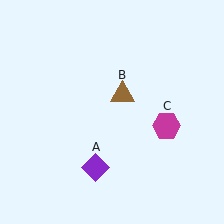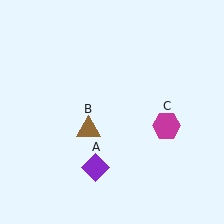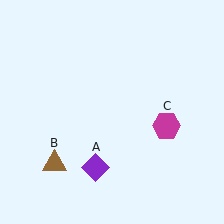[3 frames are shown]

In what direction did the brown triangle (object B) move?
The brown triangle (object B) moved down and to the left.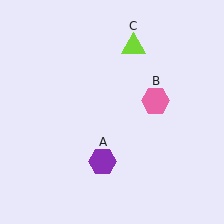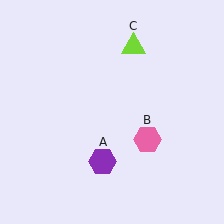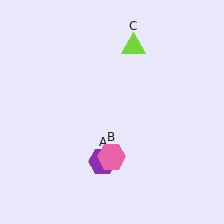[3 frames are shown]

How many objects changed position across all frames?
1 object changed position: pink hexagon (object B).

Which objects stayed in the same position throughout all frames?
Purple hexagon (object A) and lime triangle (object C) remained stationary.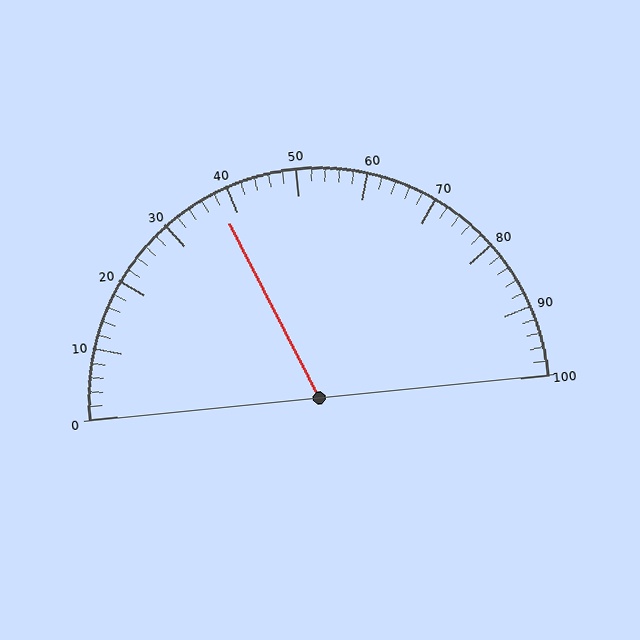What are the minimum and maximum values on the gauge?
The gauge ranges from 0 to 100.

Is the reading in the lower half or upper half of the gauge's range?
The reading is in the lower half of the range (0 to 100).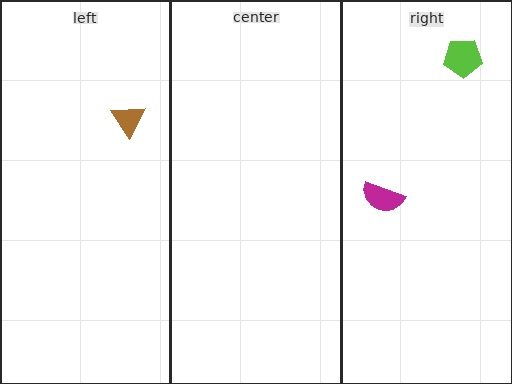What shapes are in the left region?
The brown triangle.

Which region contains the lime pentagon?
The right region.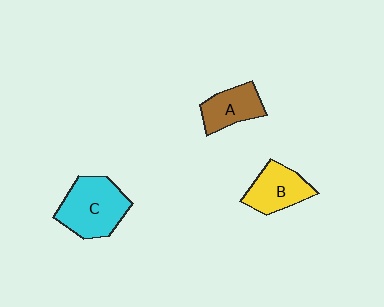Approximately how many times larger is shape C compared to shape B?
Approximately 1.4 times.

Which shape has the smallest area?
Shape A (brown).